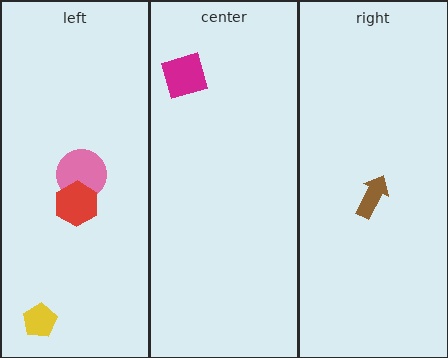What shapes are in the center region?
The magenta diamond.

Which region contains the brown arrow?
The right region.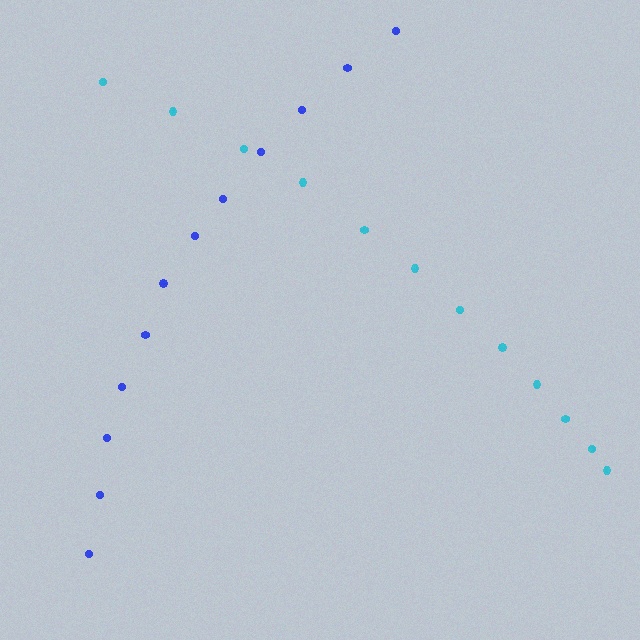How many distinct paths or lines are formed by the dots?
There are 2 distinct paths.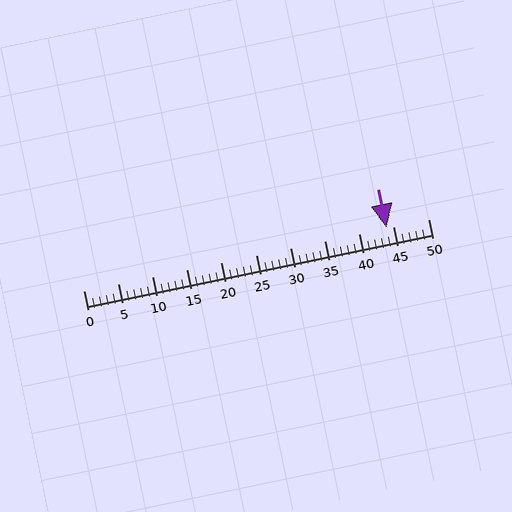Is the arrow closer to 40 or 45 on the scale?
The arrow is closer to 45.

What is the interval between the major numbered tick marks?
The major tick marks are spaced 5 units apart.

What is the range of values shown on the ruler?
The ruler shows values from 0 to 50.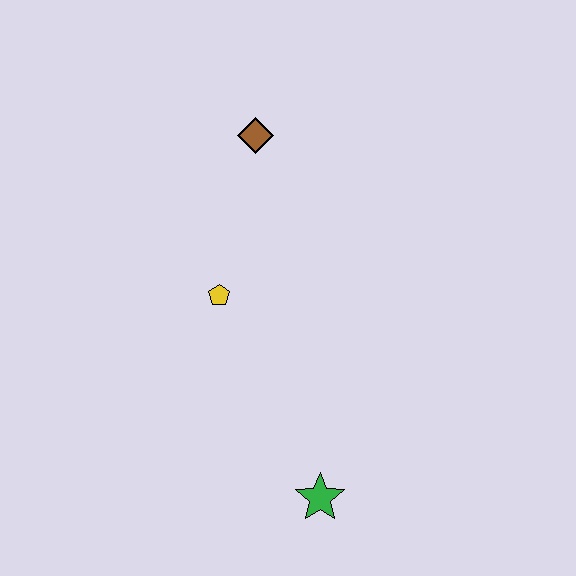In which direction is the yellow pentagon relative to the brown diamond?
The yellow pentagon is below the brown diamond.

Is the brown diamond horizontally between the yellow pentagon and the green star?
Yes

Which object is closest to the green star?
The yellow pentagon is closest to the green star.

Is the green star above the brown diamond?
No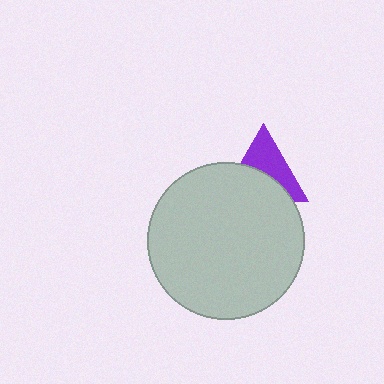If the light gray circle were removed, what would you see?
You would see the complete purple triangle.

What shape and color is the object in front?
The object in front is a light gray circle.